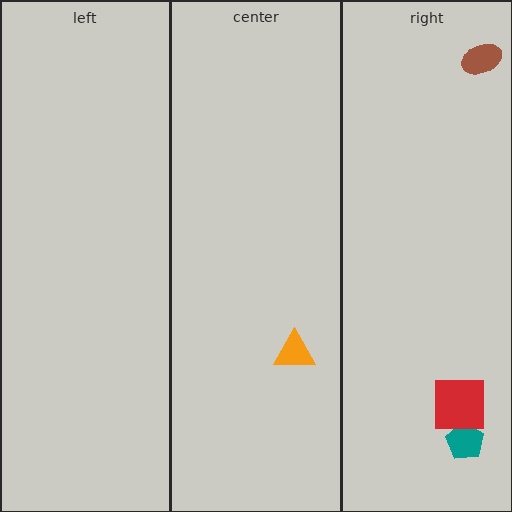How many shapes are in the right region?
3.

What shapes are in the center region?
The orange triangle.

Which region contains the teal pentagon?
The right region.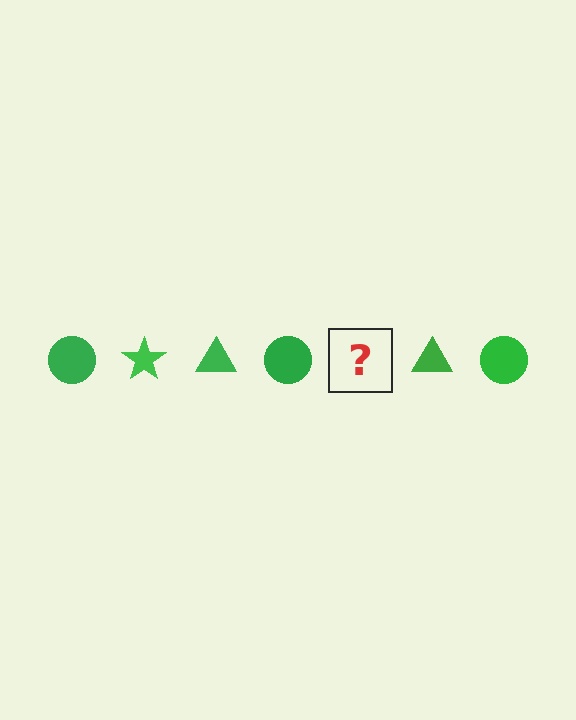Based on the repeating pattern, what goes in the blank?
The blank should be a green star.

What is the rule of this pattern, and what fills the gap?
The rule is that the pattern cycles through circle, star, triangle shapes in green. The gap should be filled with a green star.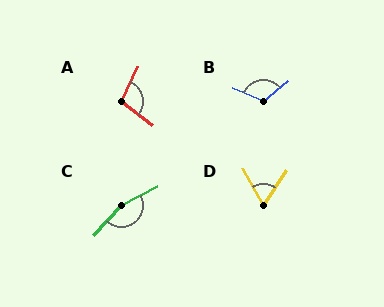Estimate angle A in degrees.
Approximately 101 degrees.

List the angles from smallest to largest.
D (63°), A (101°), B (117°), C (159°).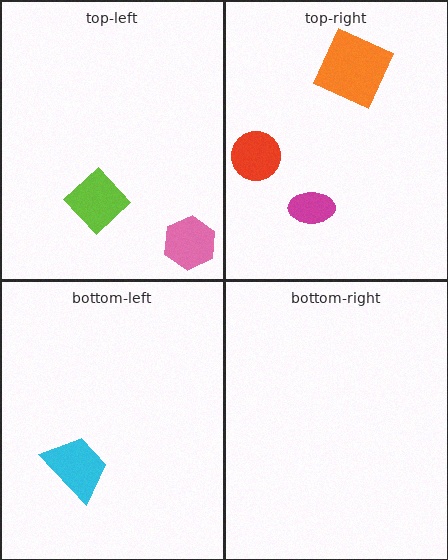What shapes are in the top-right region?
The orange square, the magenta ellipse, the red circle.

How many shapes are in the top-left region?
2.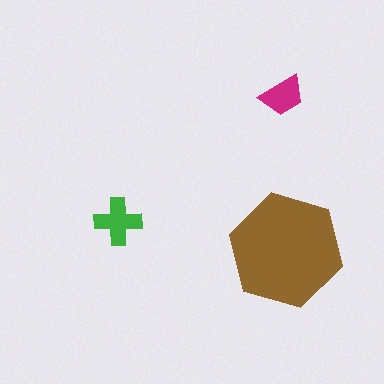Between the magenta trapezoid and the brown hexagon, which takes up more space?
The brown hexagon.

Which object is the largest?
The brown hexagon.